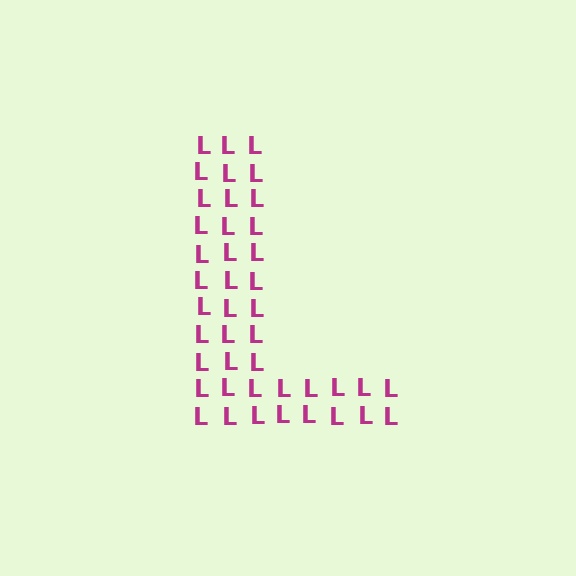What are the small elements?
The small elements are letter L's.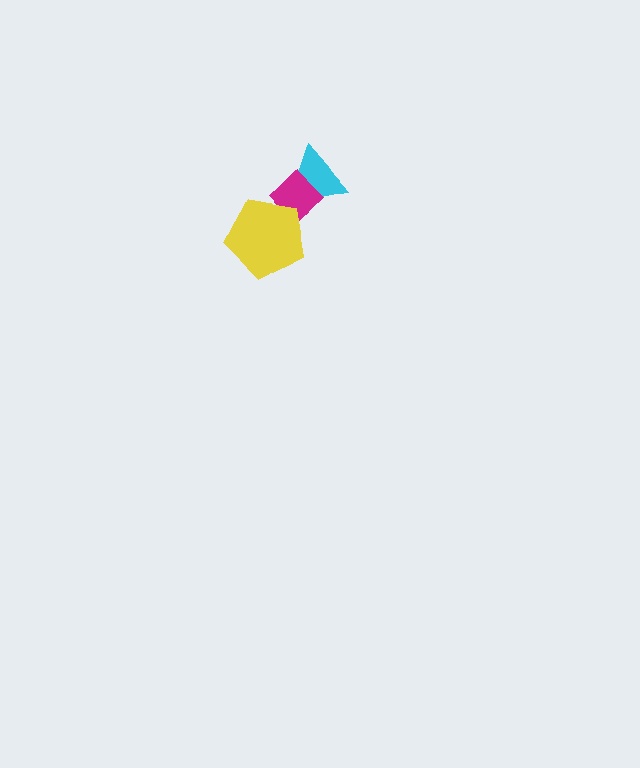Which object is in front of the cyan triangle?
The magenta diamond is in front of the cyan triangle.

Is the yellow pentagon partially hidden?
No, no other shape covers it.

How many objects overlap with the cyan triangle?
1 object overlaps with the cyan triangle.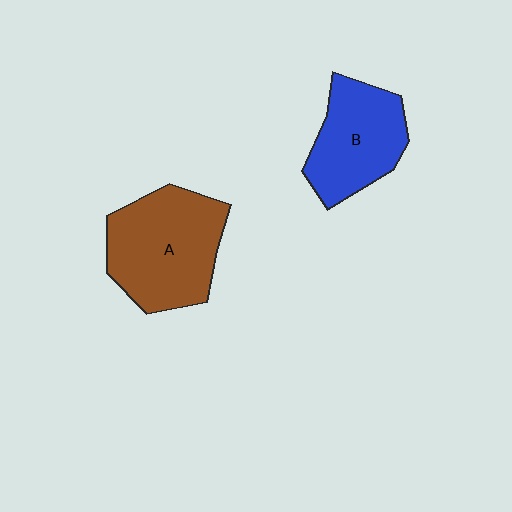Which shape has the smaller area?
Shape B (blue).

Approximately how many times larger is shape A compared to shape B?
Approximately 1.3 times.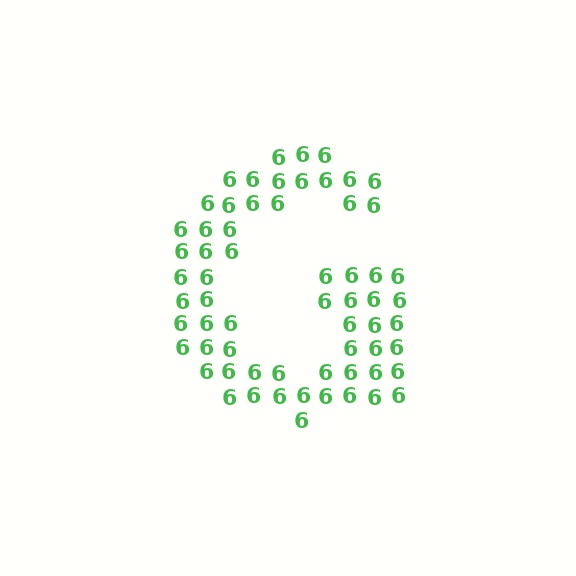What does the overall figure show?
The overall figure shows the letter G.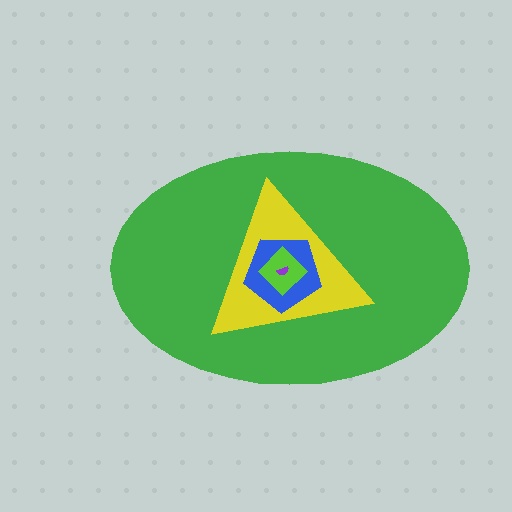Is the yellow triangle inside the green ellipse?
Yes.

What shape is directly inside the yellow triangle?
The blue pentagon.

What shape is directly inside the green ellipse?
The yellow triangle.